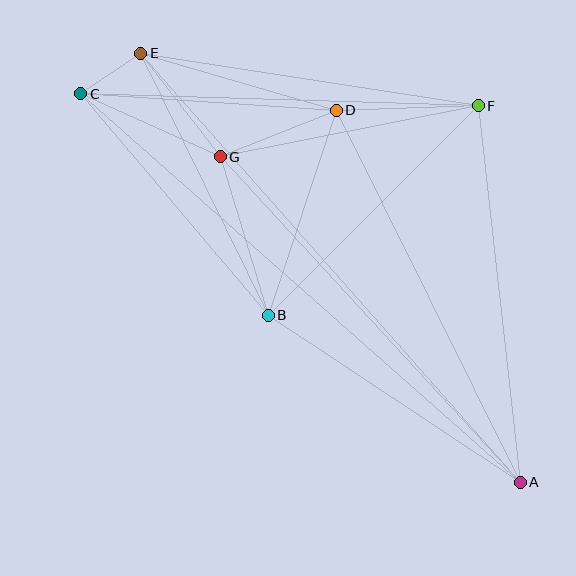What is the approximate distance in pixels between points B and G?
The distance between B and G is approximately 166 pixels.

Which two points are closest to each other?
Points C and E are closest to each other.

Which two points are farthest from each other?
Points A and C are farthest from each other.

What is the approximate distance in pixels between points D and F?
The distance between D and F is approximately 142 pixels.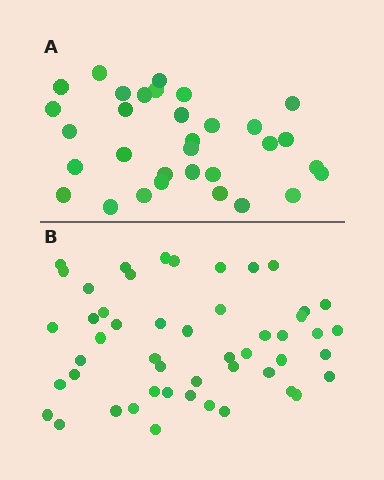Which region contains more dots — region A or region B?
Region B (the bottom region) has more dots.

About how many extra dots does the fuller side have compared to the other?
Region B has approximately 20 more dots than region A.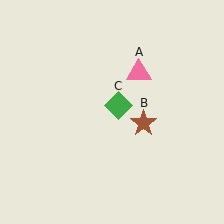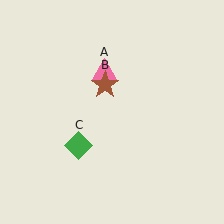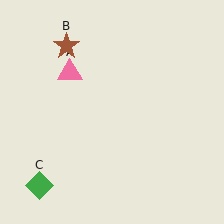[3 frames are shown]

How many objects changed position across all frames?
3 objects changed position: pink triangle (object A), brown star (object B), green diamond (object C).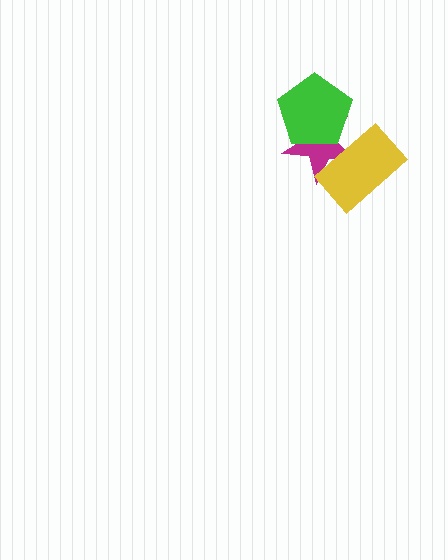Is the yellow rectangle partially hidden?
No, no other shape covers it.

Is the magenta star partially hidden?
Yes, it is partially covered by another shape.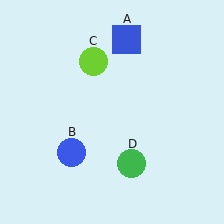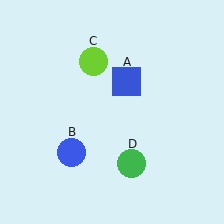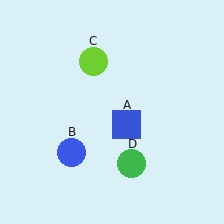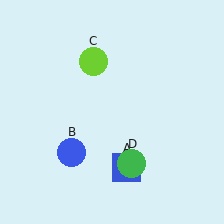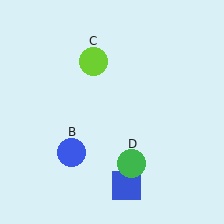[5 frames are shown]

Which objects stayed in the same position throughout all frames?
Blue circle (object B) and lime circle (object C) and green circle (object D) remained stationary.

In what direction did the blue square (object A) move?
The blue square (object A) moved down.